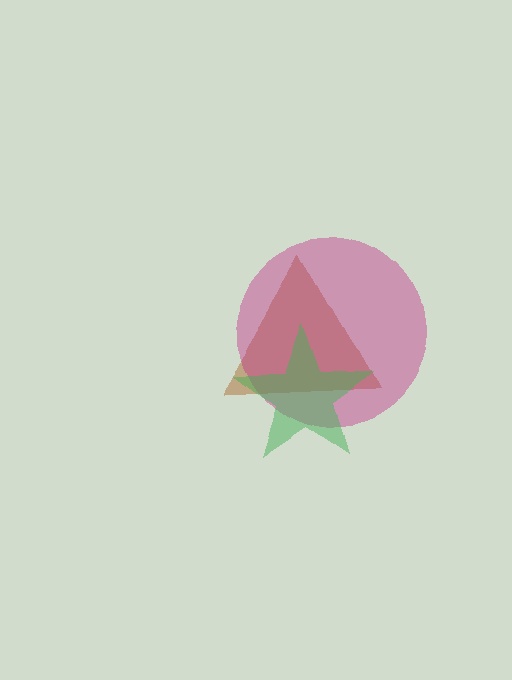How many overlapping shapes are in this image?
There are 3 overlapping shapes in the image.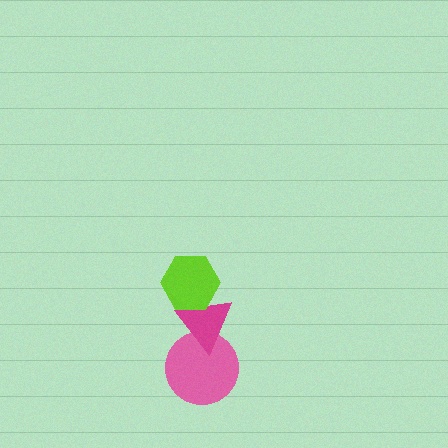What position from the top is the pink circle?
The pink circle is 3rd from the top.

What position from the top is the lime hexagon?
The lime hexagon is 1st from the top.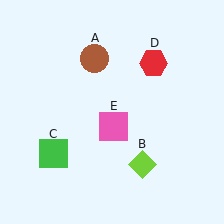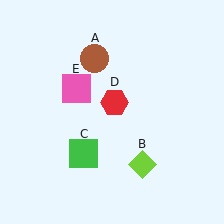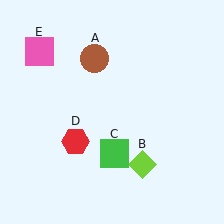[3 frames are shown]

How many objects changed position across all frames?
3 objects changed position: green square (object C), red hexagon (object D), pink square (object E).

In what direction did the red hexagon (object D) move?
The red hexagon (object D) moved down and to the left.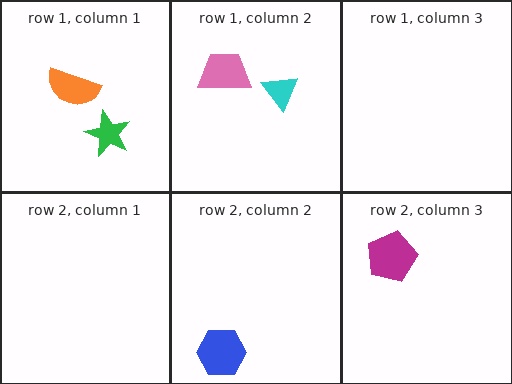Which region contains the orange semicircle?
The row 1, column 1 region.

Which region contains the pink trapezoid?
The row 1, column 2 region.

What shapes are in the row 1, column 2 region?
The cyan triangle, the pink trapezoid.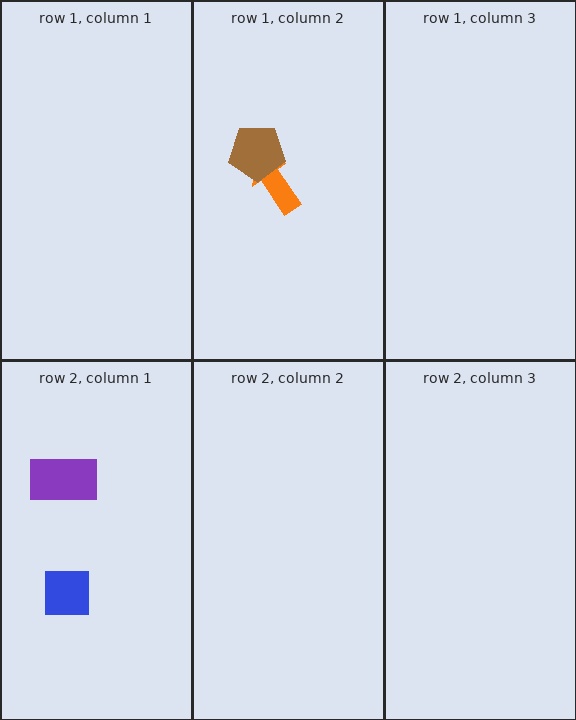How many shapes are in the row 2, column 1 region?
2.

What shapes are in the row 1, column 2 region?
The orange arrow, the brown pentagon.